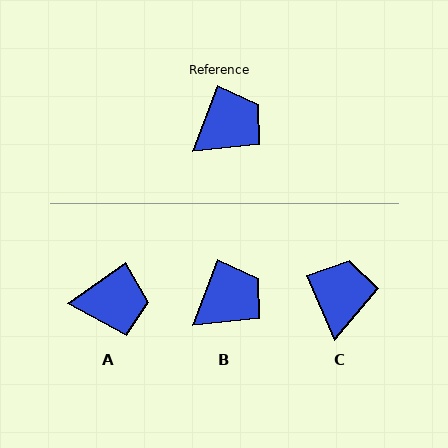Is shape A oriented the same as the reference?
No, it is off by about 35 degrees.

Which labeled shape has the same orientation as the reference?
B.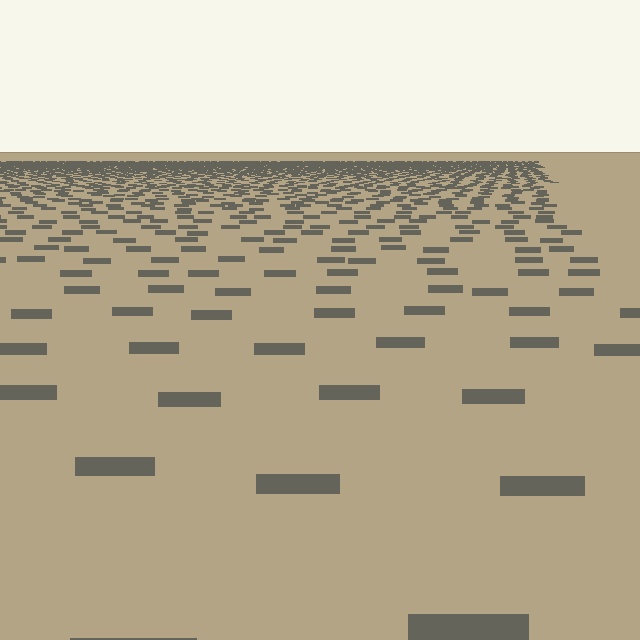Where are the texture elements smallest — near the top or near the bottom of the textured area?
Near the top.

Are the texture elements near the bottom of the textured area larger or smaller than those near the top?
Larger. Near the bottom, elements are closer to the viewer and appear at a bigger on-screen size.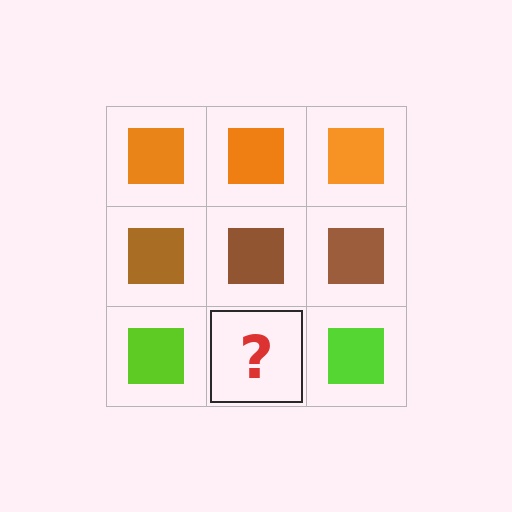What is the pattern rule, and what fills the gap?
The rule is that each row has a consistent color. The gap should be filled with a lime square.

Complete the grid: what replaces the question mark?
The question mark should be replaced with a lime square.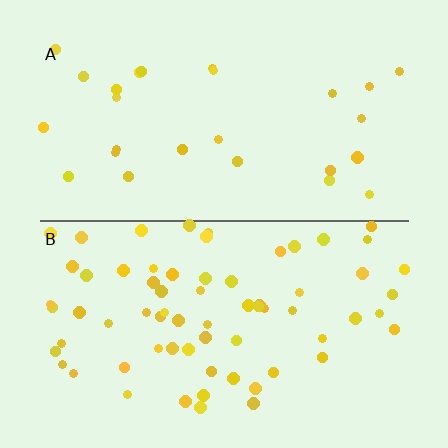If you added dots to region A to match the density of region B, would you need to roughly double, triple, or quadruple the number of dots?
Approximately triple.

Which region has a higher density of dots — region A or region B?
B (the bottom).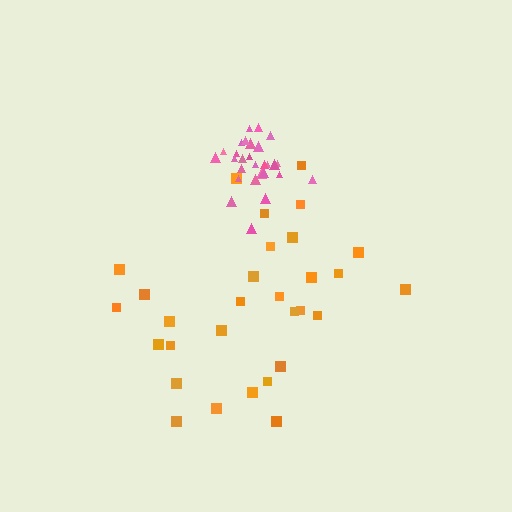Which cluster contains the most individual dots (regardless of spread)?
Orange (31).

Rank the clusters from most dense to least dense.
pink, orange.